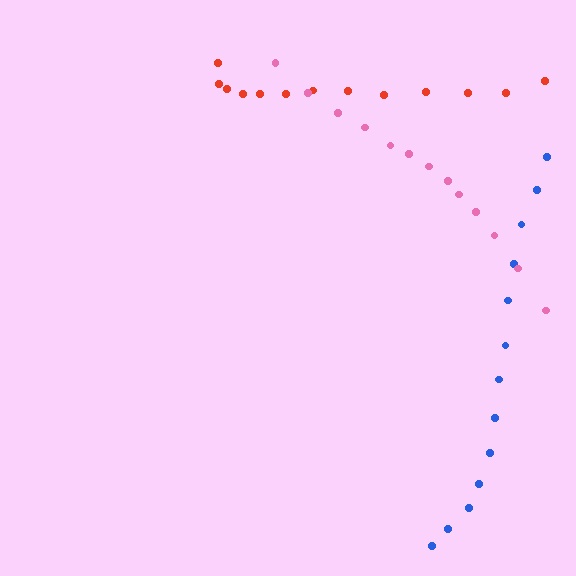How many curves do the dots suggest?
There are 3 distinct paths.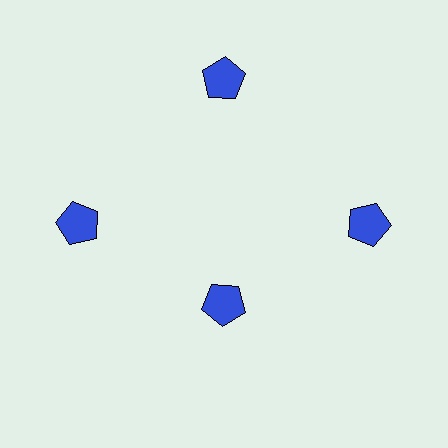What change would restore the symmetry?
The symmetry would be restored by moving it outward, back onto the ring so that all 4 pentagons sit at equal angles and equal distance from the center.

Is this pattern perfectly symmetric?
No. The 4 blue pentagons are arranged in a ring, but one element near the 6 o'clock position is pulled inward toward the center, breaking the 4-fold rotational symmetry.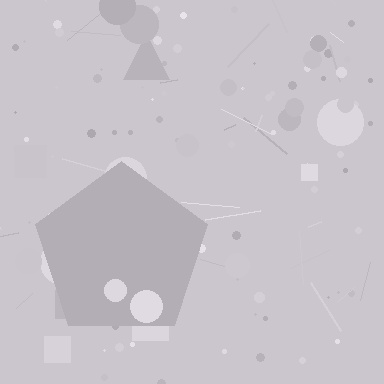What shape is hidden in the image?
A pentagon is hidden in the image.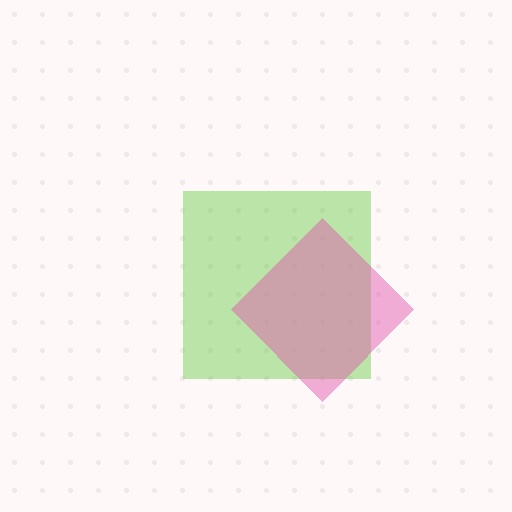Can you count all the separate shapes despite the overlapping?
Yes, there are 2 separate shapes.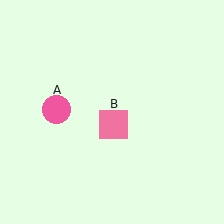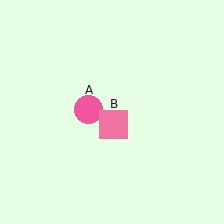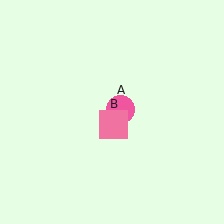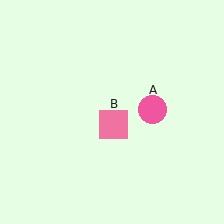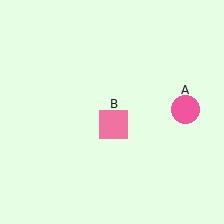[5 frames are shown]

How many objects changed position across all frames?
1 object changed position: pink circle (object A).